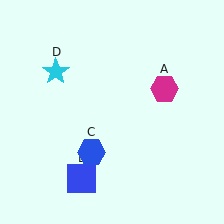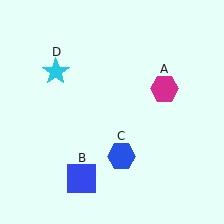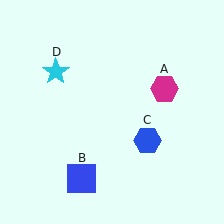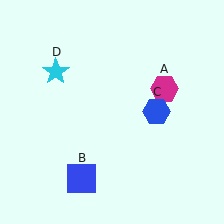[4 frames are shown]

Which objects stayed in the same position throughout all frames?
Magenta hexagon (object A) and blue square (object B) and cyan star (object D) remained stationary.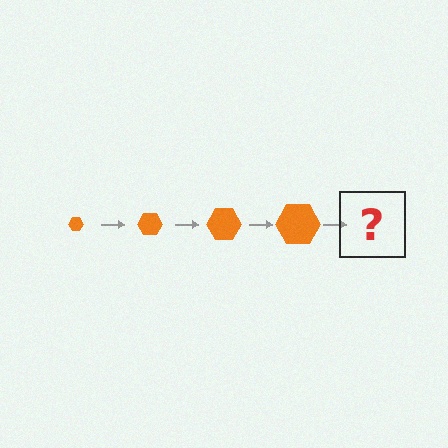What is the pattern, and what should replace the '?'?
The pattern is that the hexagon gets progressively larger each step. The '?' should be an orange hexagon, larger than the previous one.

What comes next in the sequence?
The next element should be an orange hexagon, larger than the previous one.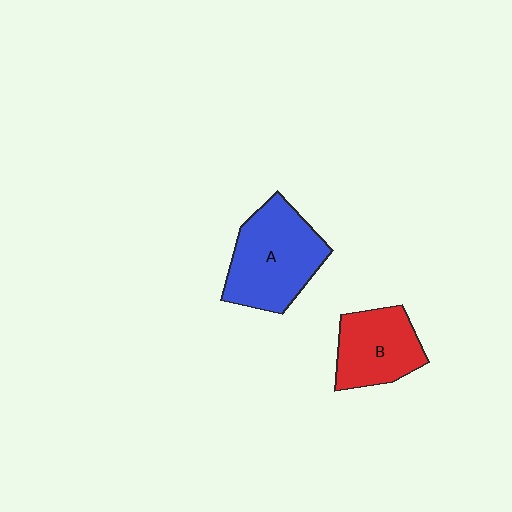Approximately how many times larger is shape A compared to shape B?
Approximately 1.4 times.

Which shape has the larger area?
Shape A (blue).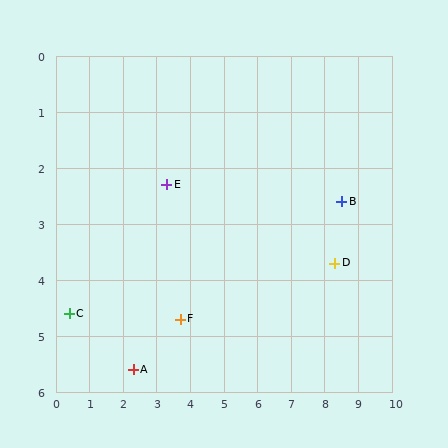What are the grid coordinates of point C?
Point C is at approximately (0.4, 4.6).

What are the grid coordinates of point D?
Point D is at approximately (8.3, 3.7).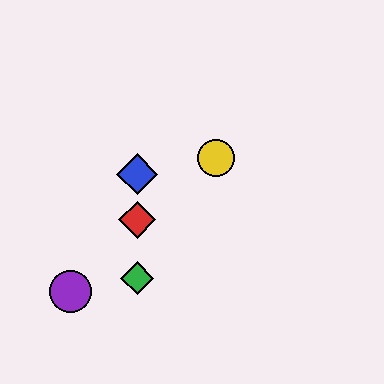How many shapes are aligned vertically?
3 shapes (the red diamond, the blue diamond, the green diamond) are aligned vertically.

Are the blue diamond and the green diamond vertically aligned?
Yes, both are at x≈137.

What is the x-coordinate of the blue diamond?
The blue diamond is at x≈137.